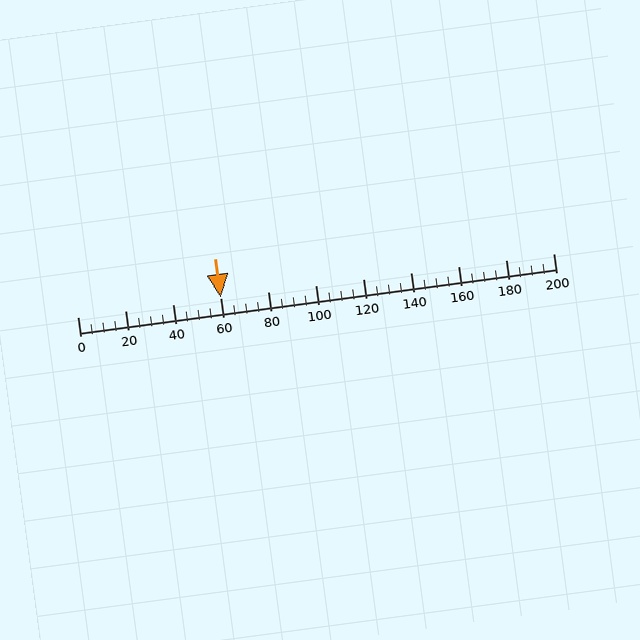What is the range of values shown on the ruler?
The ruler shows values from 0 to 200.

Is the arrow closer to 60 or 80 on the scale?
The arrow is closer to 60.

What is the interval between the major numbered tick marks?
The major tick marks are spaced 20 units apart.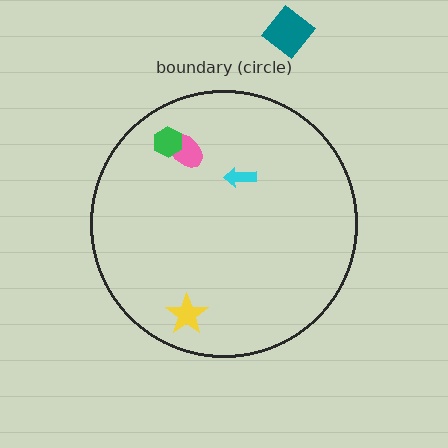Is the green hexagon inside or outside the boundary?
Inside.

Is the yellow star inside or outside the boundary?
Inside.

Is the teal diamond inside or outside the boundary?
Outside.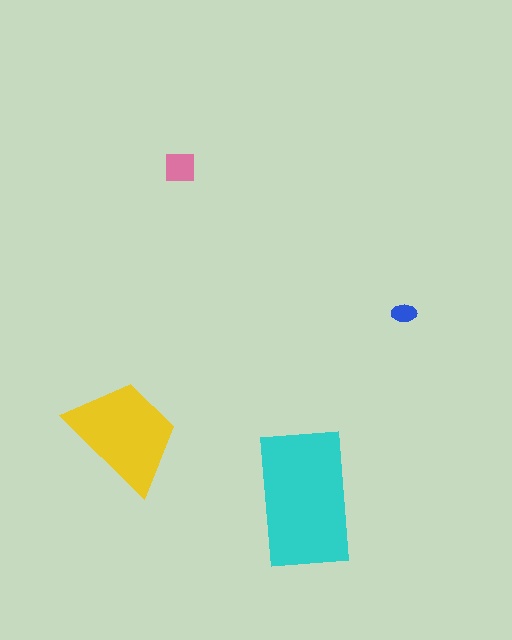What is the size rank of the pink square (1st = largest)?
3rd.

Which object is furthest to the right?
The blue ellipse is rightmost.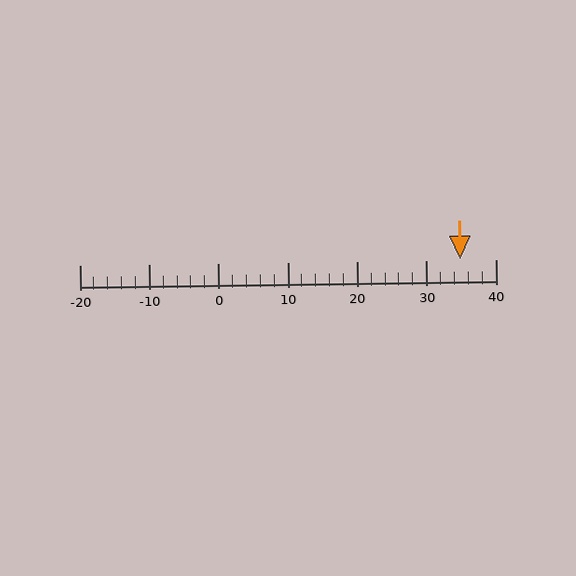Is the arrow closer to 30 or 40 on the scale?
The arrow is closer to 30.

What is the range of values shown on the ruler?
The ruler shows values from -20 to 40.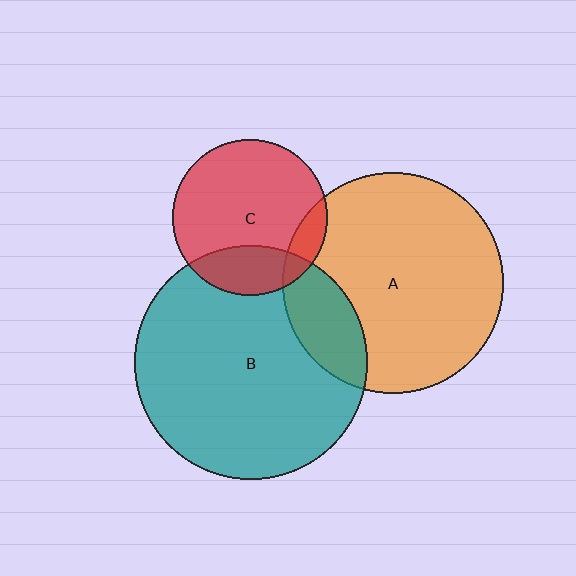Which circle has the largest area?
Circle B (teal).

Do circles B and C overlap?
Yes.